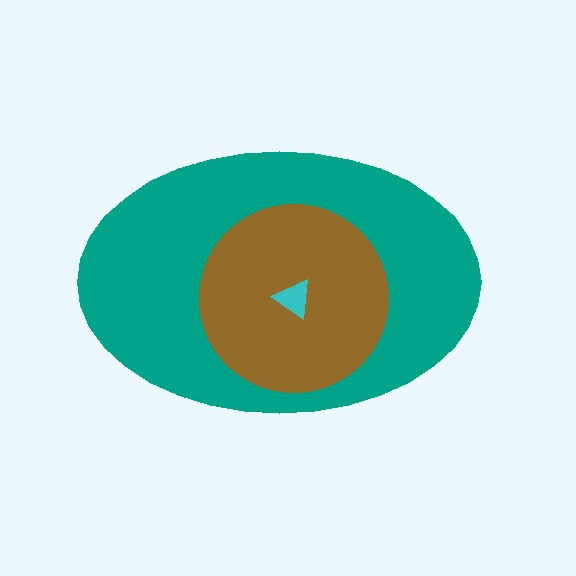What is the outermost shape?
The teal ellipse.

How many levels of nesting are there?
3.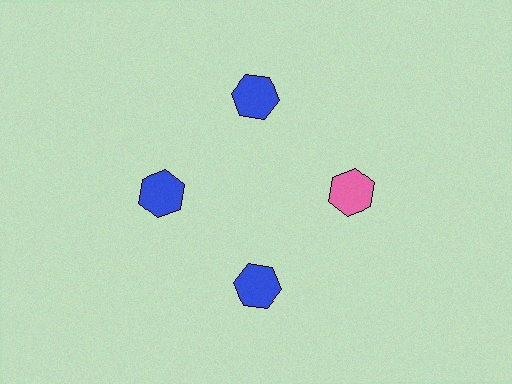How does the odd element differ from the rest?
It has a different color: pink instead of blue.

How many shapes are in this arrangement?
There are 4 shapes arranged in a ring pattern.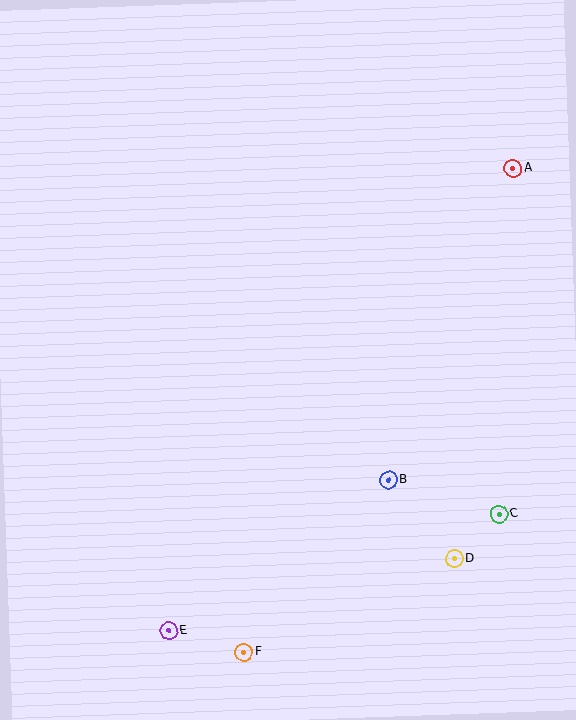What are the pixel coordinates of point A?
Point A is at (513, 168).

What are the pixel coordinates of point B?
Point B is at (389, 480).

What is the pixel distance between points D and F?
The distance between D and F is 230 pixels.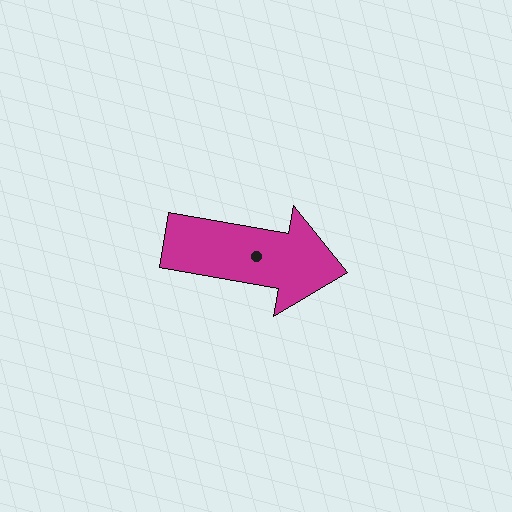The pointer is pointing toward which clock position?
Roughly 3 o'clock.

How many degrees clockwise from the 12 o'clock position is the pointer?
Approximately 100 degrees.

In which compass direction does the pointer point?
East.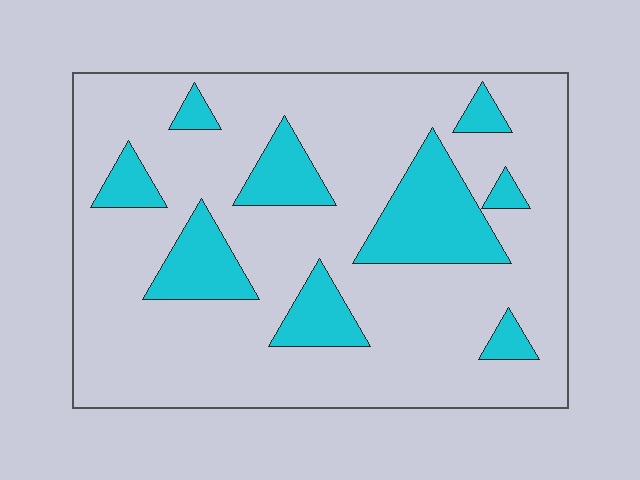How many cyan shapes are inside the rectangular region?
9.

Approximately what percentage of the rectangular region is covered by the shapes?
Approximately 20%.